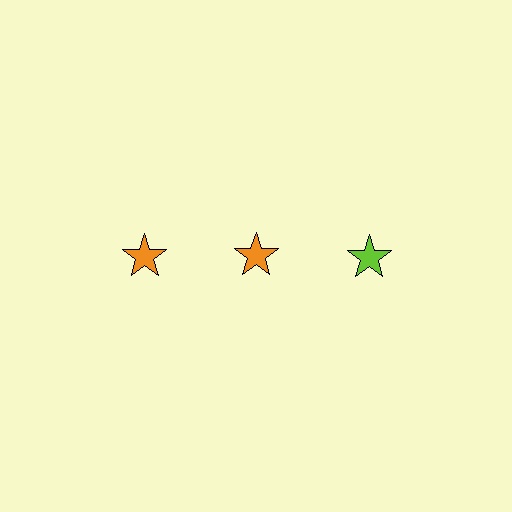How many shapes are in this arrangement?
There are 3 shapes arranged in a grid pattern.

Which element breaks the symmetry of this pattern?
The lime star in the top row, center column breaks the symmetry. All other shapes are orange stars.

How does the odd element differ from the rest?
It has a different color: lime instead of orange.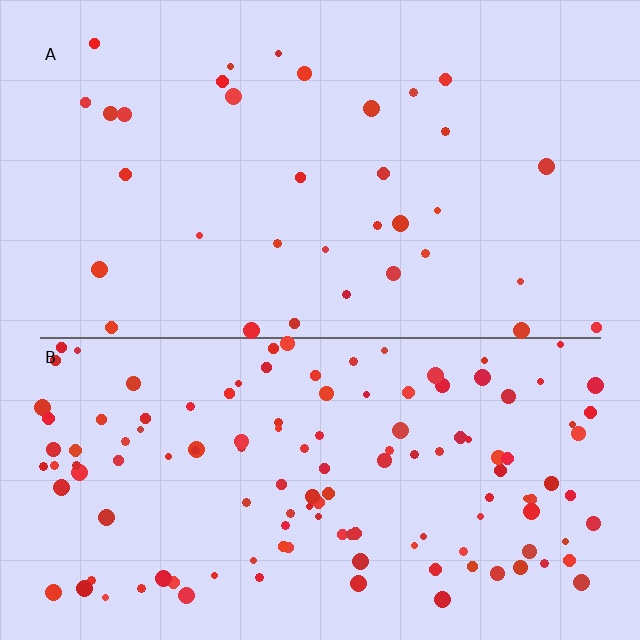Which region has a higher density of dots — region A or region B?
B (the bottom).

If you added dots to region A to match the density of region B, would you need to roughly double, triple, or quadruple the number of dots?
Approximately quadruple.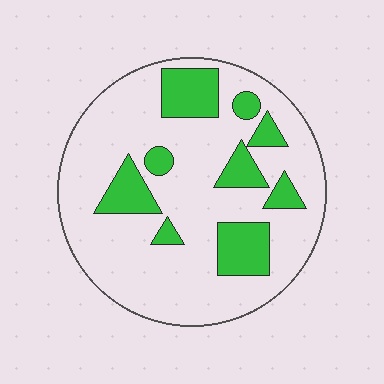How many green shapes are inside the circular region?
9.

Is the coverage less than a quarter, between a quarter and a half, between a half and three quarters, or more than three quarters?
Less than a quarter.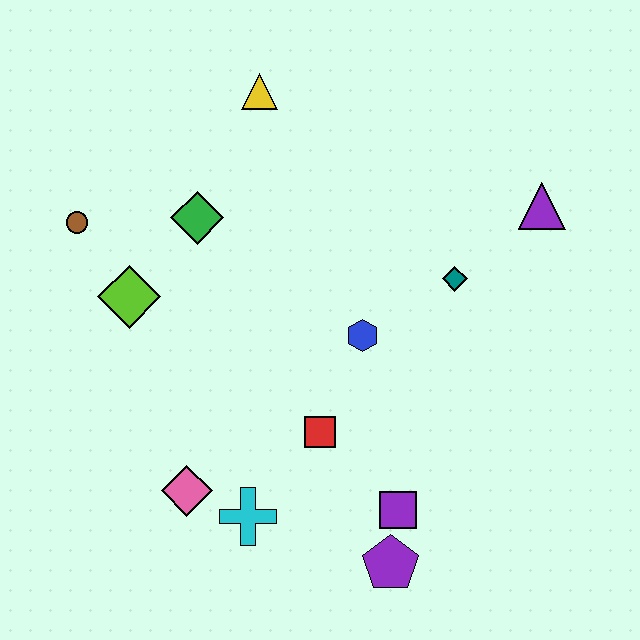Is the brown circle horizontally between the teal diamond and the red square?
No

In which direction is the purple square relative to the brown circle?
The purple square is to the right of the brown circle.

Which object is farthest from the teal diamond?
The brown circle is farthest from the teal diamond.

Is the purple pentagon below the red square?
Yes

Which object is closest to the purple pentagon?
The purple square is closest to the purple pentagon.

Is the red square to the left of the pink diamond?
No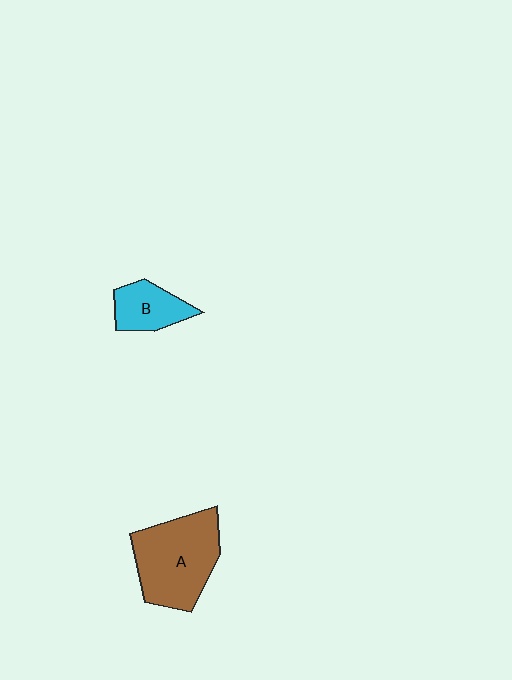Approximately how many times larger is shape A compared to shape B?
Approximately 2.2 times.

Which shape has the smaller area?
Shape B (cyan).